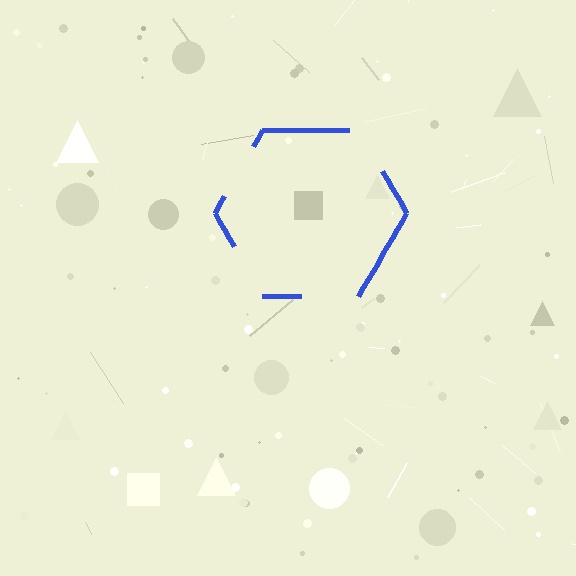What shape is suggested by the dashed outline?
The dashed outline suggests a hexagon.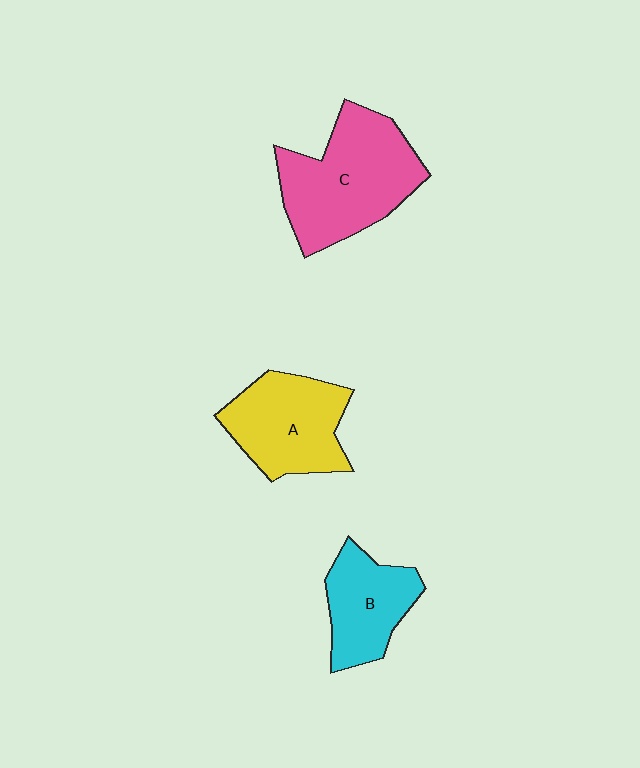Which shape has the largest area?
Shape C (pink).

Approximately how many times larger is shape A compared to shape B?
Approximately 1.3 times.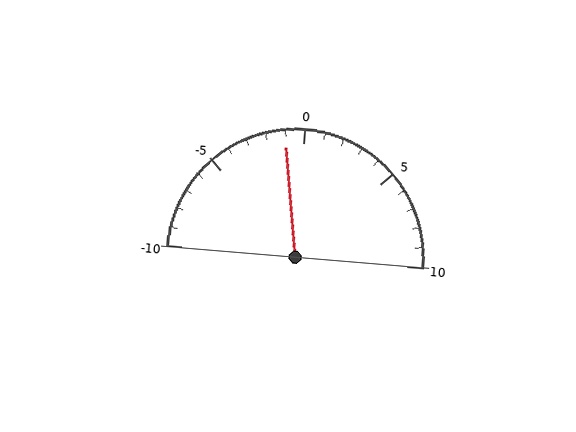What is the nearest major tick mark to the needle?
The nearest major tick mark is 0.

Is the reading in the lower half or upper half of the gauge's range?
The reading is in the lower half of the range (-10 to 10).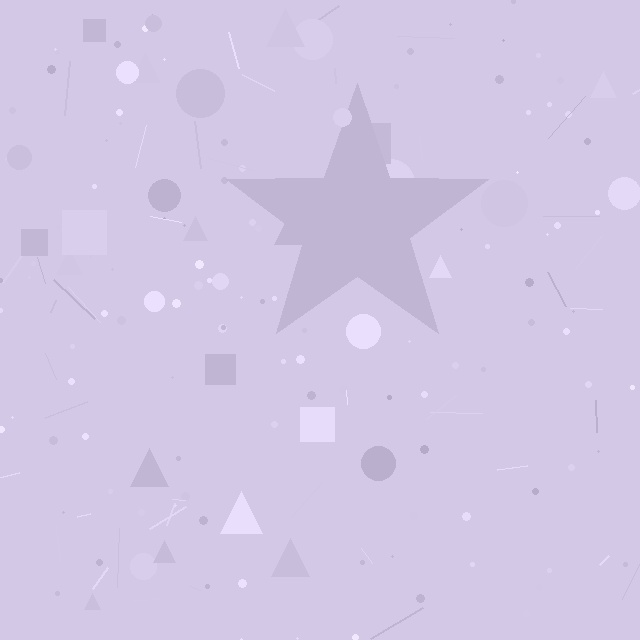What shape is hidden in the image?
A star is hidden in the image.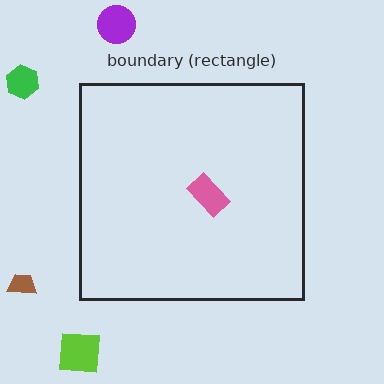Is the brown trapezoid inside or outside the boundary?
Outside.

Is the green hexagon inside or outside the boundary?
Outside.